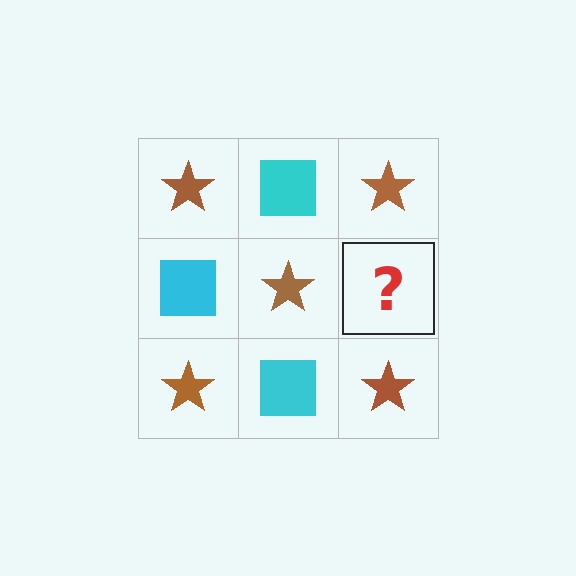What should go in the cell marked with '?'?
The missing cell should contain a cyan square.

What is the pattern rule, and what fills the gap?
The rule is that it alternates brown star and cyan square in a checkerboard pattern. The gap should be filled with a cyan square.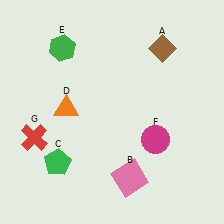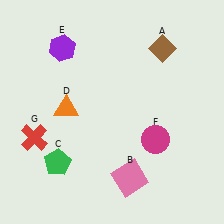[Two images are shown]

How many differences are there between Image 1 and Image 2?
There is 1 difference between the two images.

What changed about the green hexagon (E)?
In Image 1, E is green. In Image 2, it changed to purple.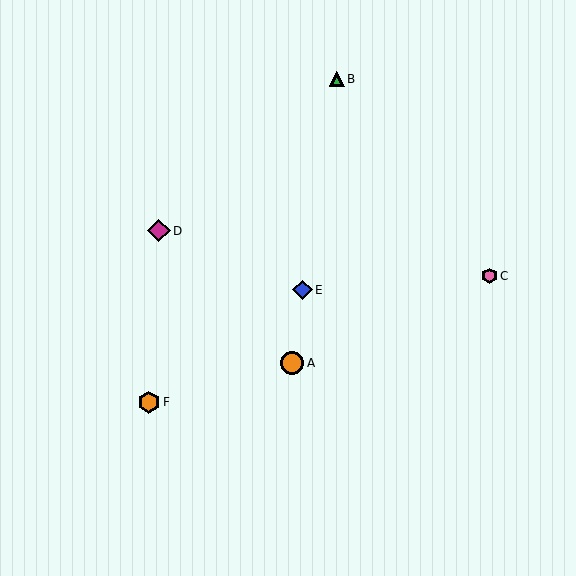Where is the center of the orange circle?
The center of the orange circle is at (292, 363).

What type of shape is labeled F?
Shape F is an orange hexagon.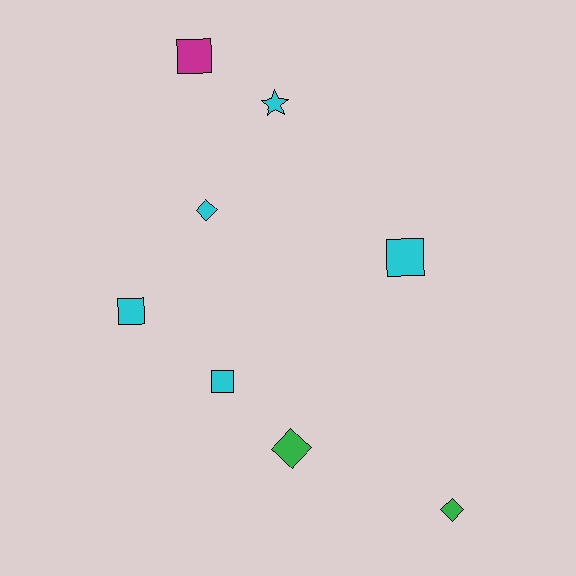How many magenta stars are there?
There are no magenta stars.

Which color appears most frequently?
Cyan, with 5 objects.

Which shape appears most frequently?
Square, with 4 objects.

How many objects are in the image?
There are 8 objects.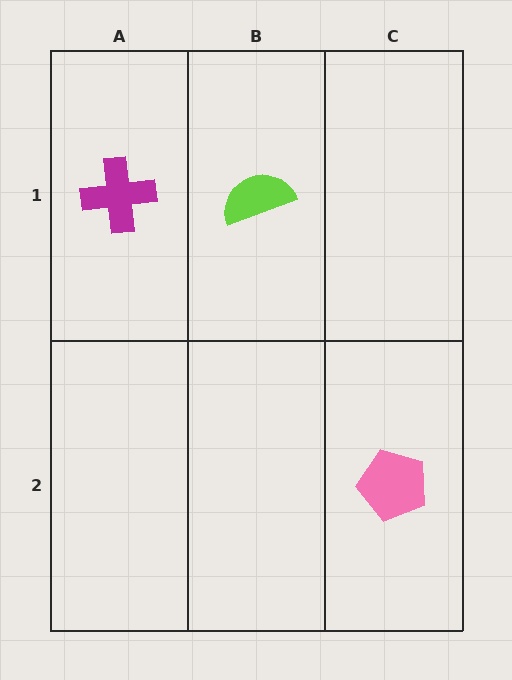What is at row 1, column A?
A magenta cross.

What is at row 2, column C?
A pink pentagon.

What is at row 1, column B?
A lime semicircle.